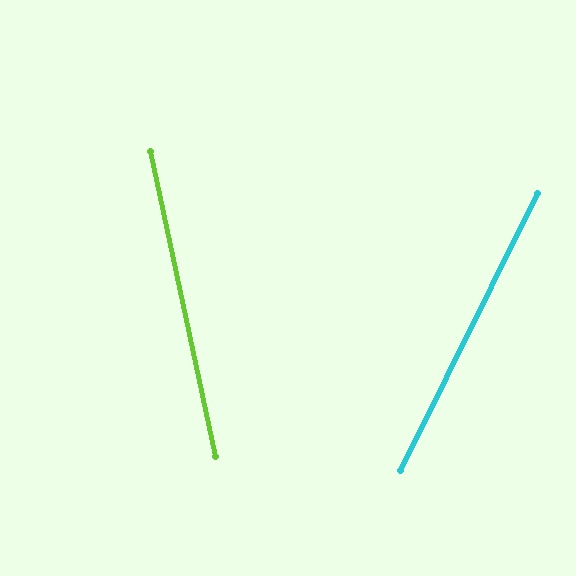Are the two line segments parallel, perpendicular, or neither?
Neither parallel nor perpendicular — they differ by about 38°.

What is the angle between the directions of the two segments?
Approximately 38 degrees.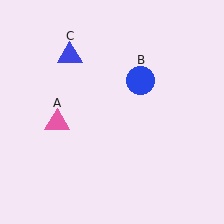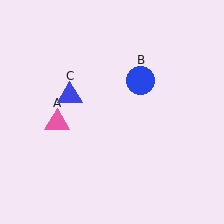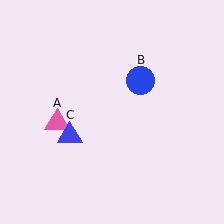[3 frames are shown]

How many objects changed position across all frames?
1 object changed position: blue triangle (object C).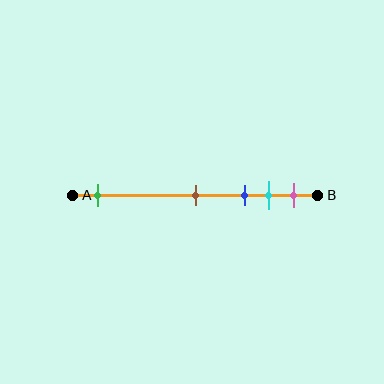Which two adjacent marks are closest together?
The cyan and pink marks are the closest adjacent pair.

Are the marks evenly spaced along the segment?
No, the marks are not evenly spaced.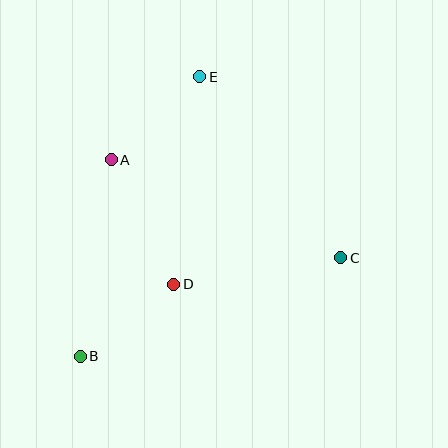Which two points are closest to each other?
Points B and D are closest to each other.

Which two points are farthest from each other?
Points B and E are farthest from each other.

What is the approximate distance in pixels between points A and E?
The distance between A and E is approximately 121 pixels.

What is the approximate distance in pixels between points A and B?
The distance between A and B is approximately 199 pixels.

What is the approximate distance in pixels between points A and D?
The distance between A and D is approximately 139 pixels.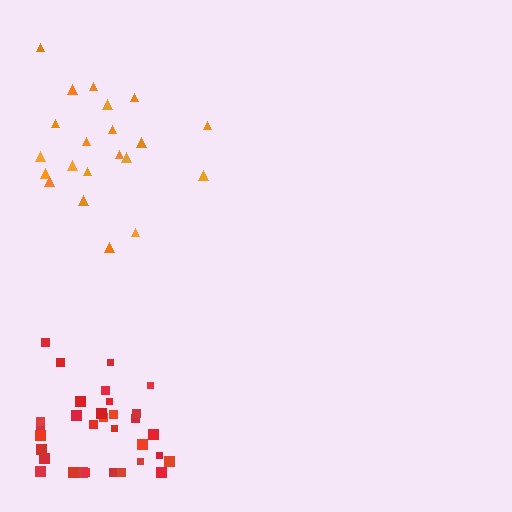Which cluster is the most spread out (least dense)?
Orange.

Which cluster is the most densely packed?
Red.